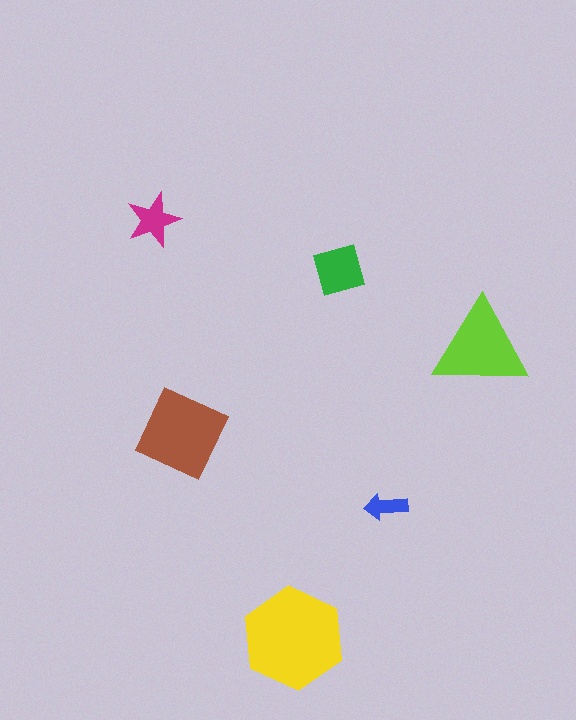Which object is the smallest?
The blue arrow.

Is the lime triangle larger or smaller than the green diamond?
Larger.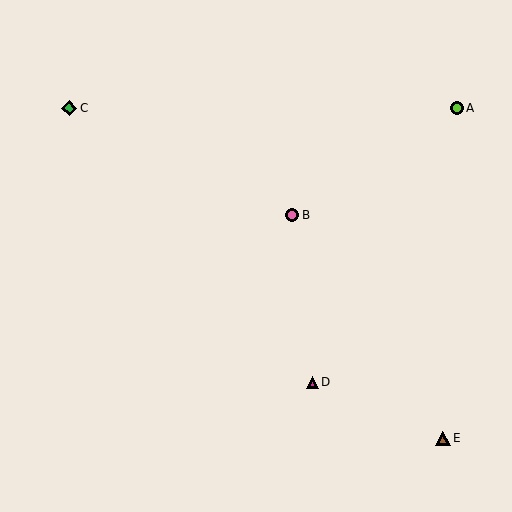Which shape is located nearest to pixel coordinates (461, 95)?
The lime circle (labeled A) at (457, 108) is nearest to that location.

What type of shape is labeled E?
Shape E is a brown triangle.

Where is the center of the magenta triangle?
The center of the magenta triangle is at (312, 382).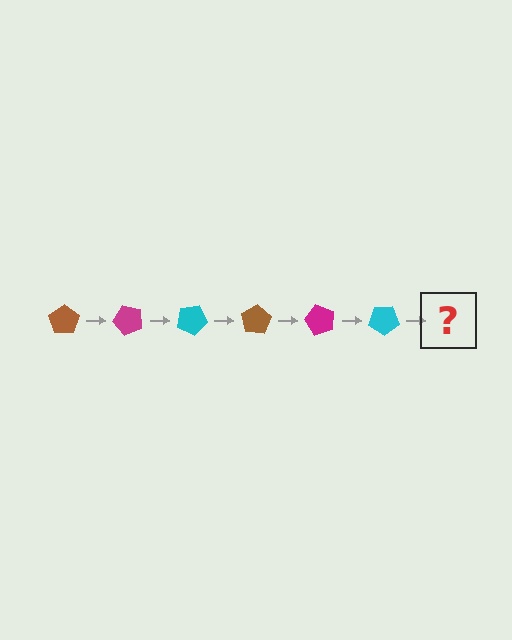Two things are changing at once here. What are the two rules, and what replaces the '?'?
The two rules are that it rotates 50 degrees each step and the color cycles through brown, magenta, and cyan. The '?' should be a brown pentagon, rotated 300 degrees from the start.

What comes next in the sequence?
The next element should be a brown pentagon, rotated 300 degrees from the start.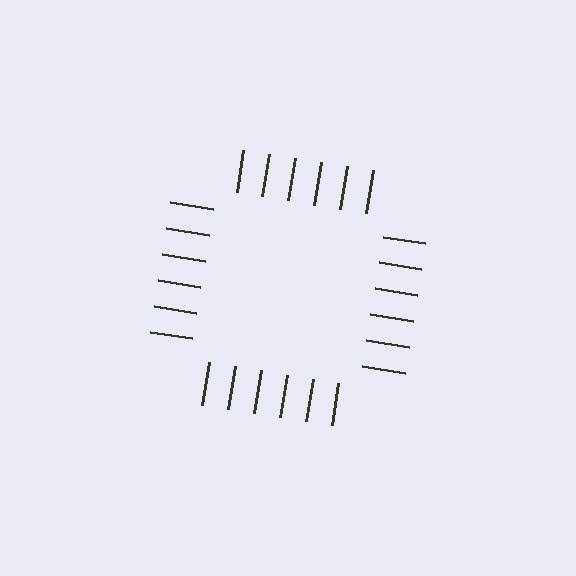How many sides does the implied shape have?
4 sides — the line-ends trace a square.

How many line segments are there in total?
24 — 6 along each of the 4 edges.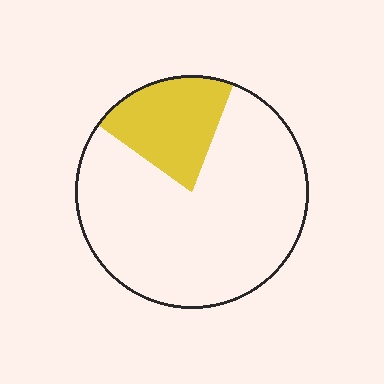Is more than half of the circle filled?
No.